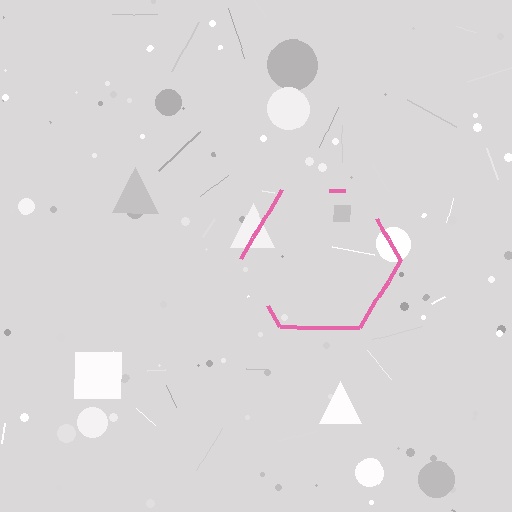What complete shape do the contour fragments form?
The contour fragments form a hexagon.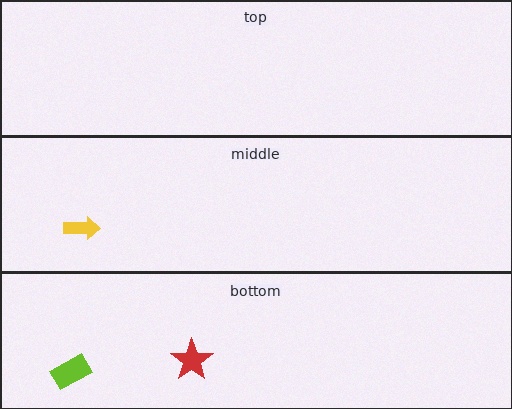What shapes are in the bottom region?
The lime rectangle, the red star.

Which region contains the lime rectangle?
The bottom region.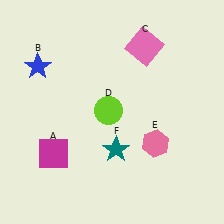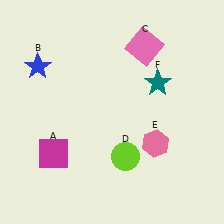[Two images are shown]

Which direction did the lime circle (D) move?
The lime circle (D) moved down.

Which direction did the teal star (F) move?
The teal star (F) moved up.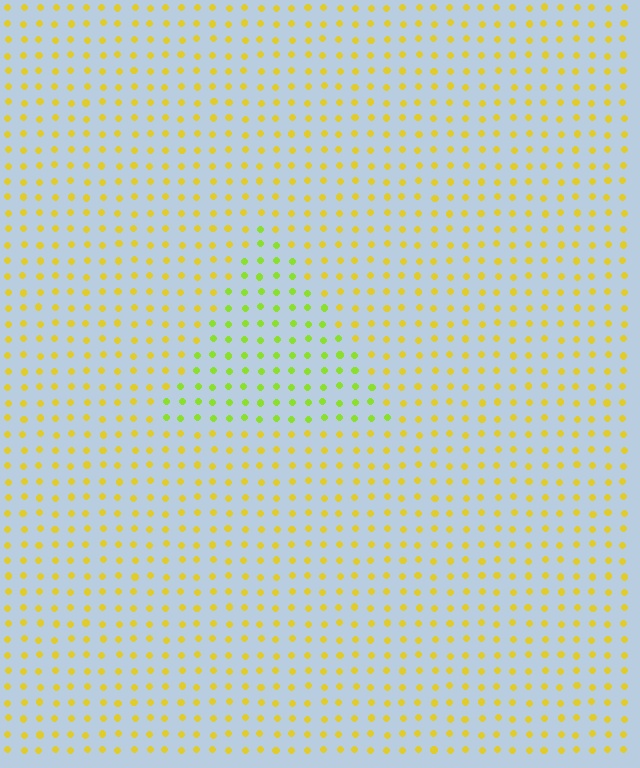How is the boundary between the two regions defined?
The boundary is defined purely by a slight shift in hue (about 35 degrees). Spacing, size, and orientation are identical on both sides.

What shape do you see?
I see a triangle.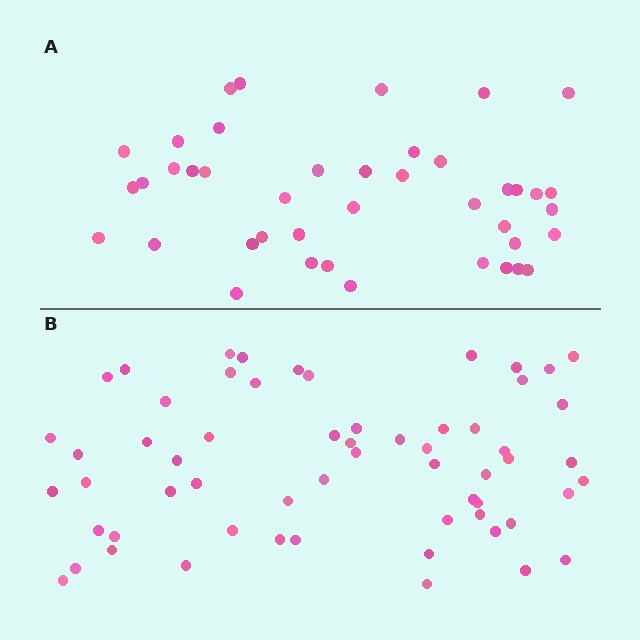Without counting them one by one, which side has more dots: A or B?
Region B (the bottom region) has more dots.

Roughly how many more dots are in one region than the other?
Region B has approximately 20 more dots than region A.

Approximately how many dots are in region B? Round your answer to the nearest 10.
About 60 dots.